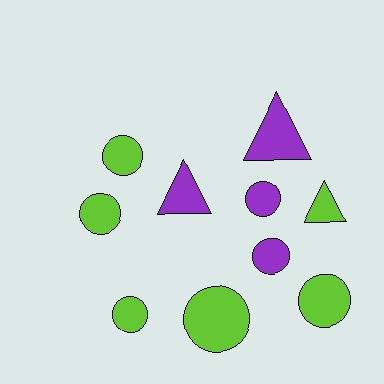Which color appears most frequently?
Lime, with 6 objects.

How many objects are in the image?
There are 10 objects.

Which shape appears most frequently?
Circle, with 7 objects.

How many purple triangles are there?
There are 2 purple triangles.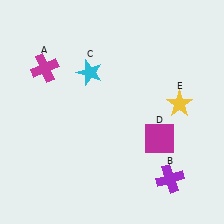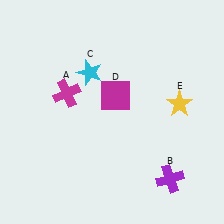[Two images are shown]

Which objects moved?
The objects that moved are: the magenta cross (A), the magenta square (D).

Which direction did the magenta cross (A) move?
The magenta cross (A) moved down.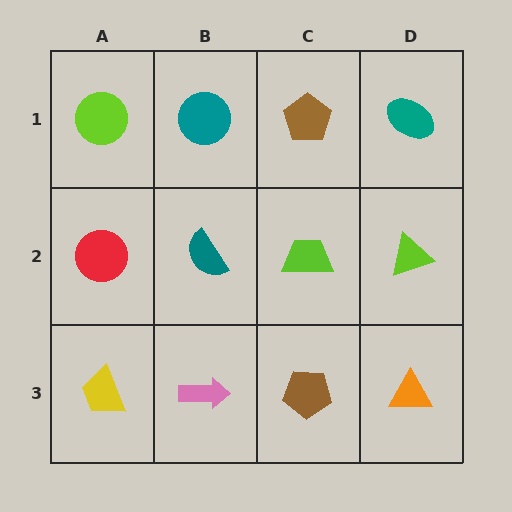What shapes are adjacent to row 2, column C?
A brown pentagon (row 1, column C), a brown pentagon (row 3, column C), a teal semicircle (row 2, column B), a lime triangle (row 2, column D).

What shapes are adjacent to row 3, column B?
A teal semicircle (row 2, column B), a yellow trapezoid (row 3, column A), a brown pentagon (row 3, column C).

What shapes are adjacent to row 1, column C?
A lime trapezoid (row 2, column C), a teal circle (row 1, column B), a teal ellipse (row 1, column D).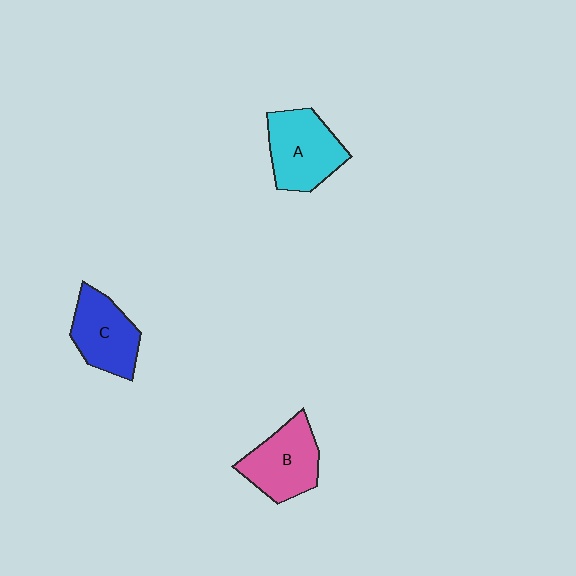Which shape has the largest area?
Shape A (cyan).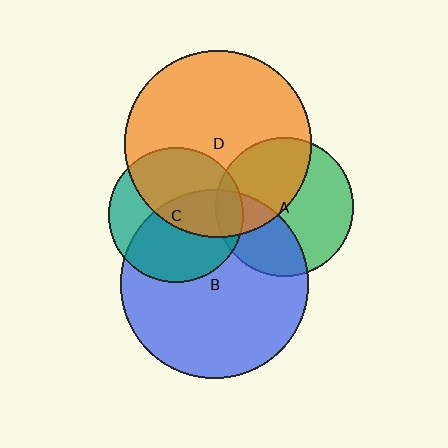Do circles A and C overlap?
Yes.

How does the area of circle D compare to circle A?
Approximately 1.8 times.